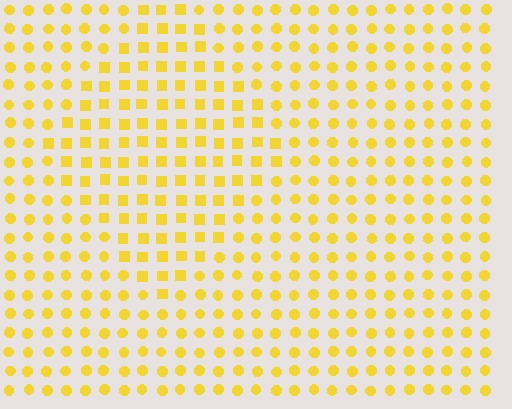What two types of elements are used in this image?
The image uses squares inside the diamond region and circles outside it.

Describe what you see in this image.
The image is filled with small yellow elements arranged in a uniform grid. A diamond-shaped region contains squares, while the surrounding area contains circles. The boundary is defined purely by the change in element shape.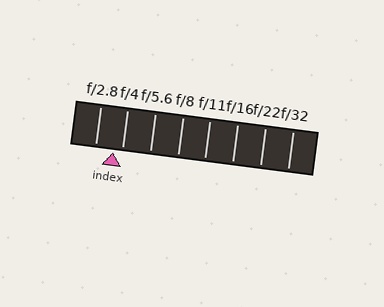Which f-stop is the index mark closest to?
The index mark is closest to f/4.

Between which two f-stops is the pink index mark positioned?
The index mark is between f/2.8 and f/4.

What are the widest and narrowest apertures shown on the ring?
The widest aperture shown is f/2.8 and the narrowest is f/32.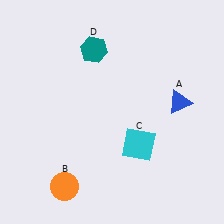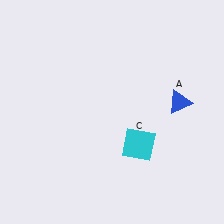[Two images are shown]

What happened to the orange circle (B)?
The orange circle (B) was removed in Image 2. It was in the bottom-left area of Image 1.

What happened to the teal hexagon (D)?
The teal hexagon (D) was removed in Image 2. It was in the top-left area of Image 1.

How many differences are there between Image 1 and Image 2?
There are 2 differences between the two images.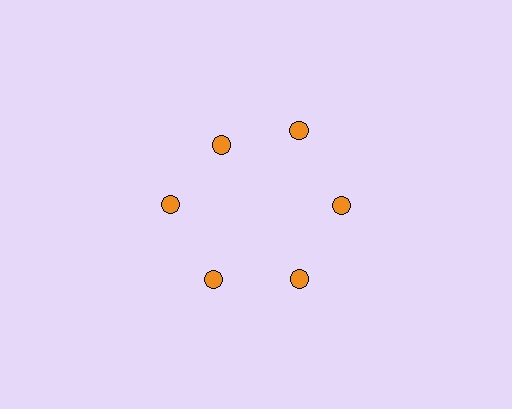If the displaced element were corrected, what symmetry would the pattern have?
It would have 6-fold rotational symmetry — the pattern would map onto itself every 60 degrees.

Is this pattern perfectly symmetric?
No. The 6 orange circles are arranged in a ring, but one element near the 11 o'clock position is pulled inward toward the center, breaking the 6-fold rotational symmetry.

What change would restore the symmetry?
The symmetry would be restored by moving it outward, back onto the ring so that all 6 circles sit at equal angles and equal distance from the center.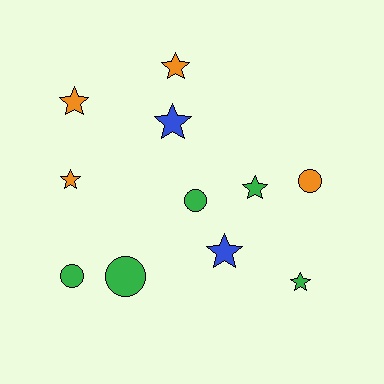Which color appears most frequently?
Green, with 5 objects.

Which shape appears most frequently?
Star, with 7 objects.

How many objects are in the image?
There are 11 objects.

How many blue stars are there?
There are 2 blue stars.